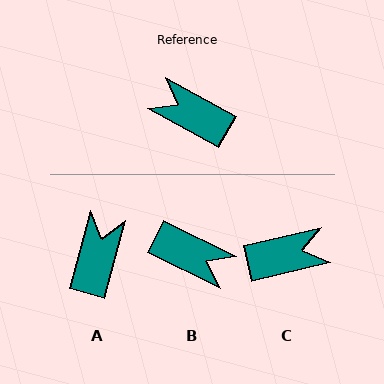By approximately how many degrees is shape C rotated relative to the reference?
Approximately 138 degrees clockwise.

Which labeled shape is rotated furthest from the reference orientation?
B, about 177 degrees away.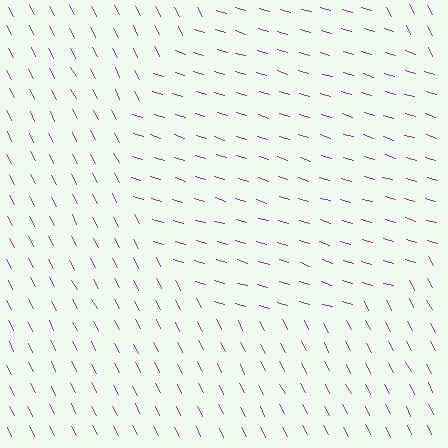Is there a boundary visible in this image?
Yes, there is a texture boundary formed by a change in line orientation.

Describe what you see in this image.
The image is filled with small purple line segments. A circle region in the image has lines oriented differently from the surrounding lines, creating a visible texture boundary.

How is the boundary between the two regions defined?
The boundary is defined purely by a change in line orientation (approximately 45 degrees difference). All lines are the same color and thickness.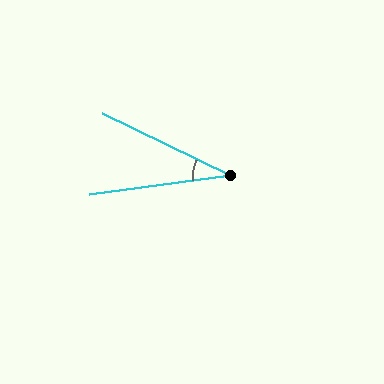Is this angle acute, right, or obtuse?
It is acute.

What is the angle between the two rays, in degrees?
Approximately 34 degrees.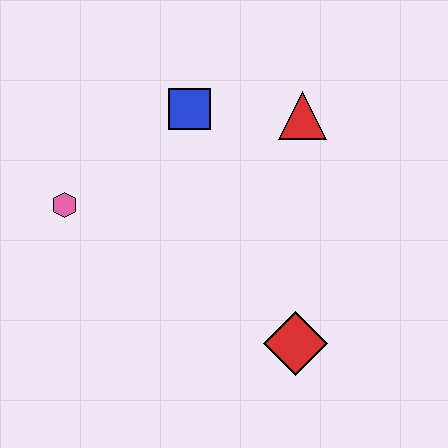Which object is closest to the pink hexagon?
The blue square is closest to the pink hexagon.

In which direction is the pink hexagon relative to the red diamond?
The pink hexagon is to the left of the red diamond.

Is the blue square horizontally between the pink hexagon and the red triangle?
Yes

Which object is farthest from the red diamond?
The pink hexagon is farthest from the red diamond.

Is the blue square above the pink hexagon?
Yes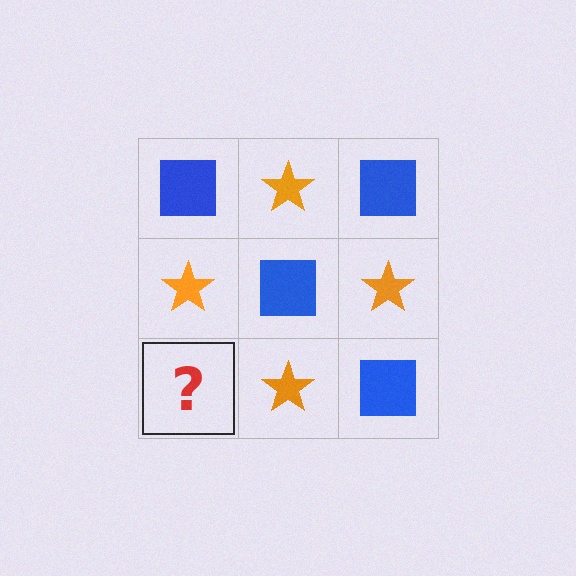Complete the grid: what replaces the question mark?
The question mark should be replaced with a blue square.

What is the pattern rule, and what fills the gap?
The rule is that it alternates blue square and orange star in a checkerboard pattern. The gap should be filled with a blue square.